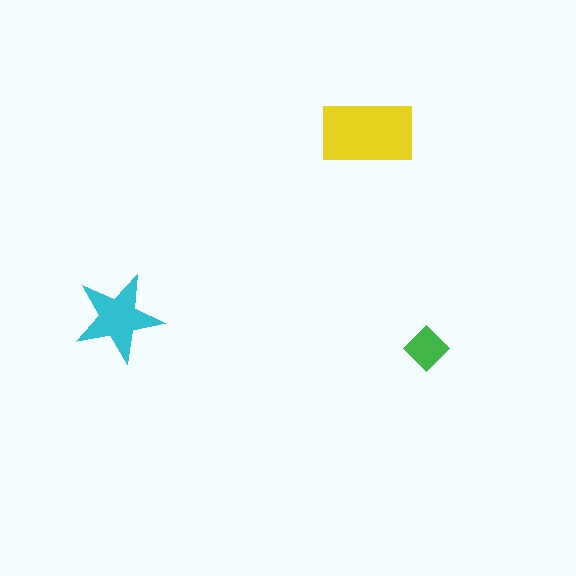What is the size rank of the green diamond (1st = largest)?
3rd.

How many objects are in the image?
There are 3 objects in the image.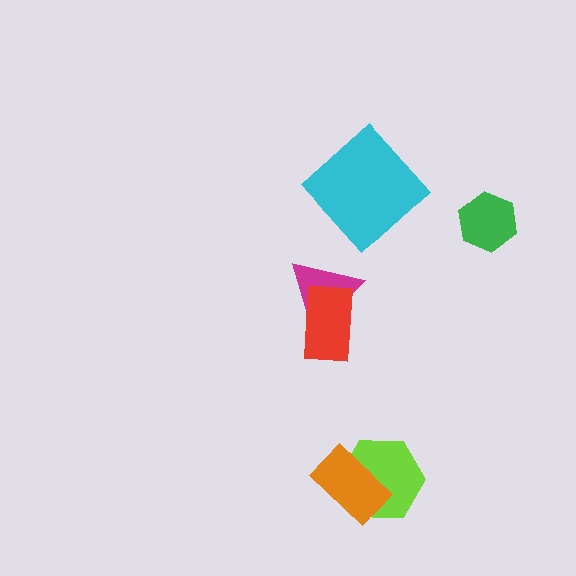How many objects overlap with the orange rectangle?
1 object overlaps with the orange rectangle.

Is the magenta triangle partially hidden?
Yes, it is partially covered by another shape.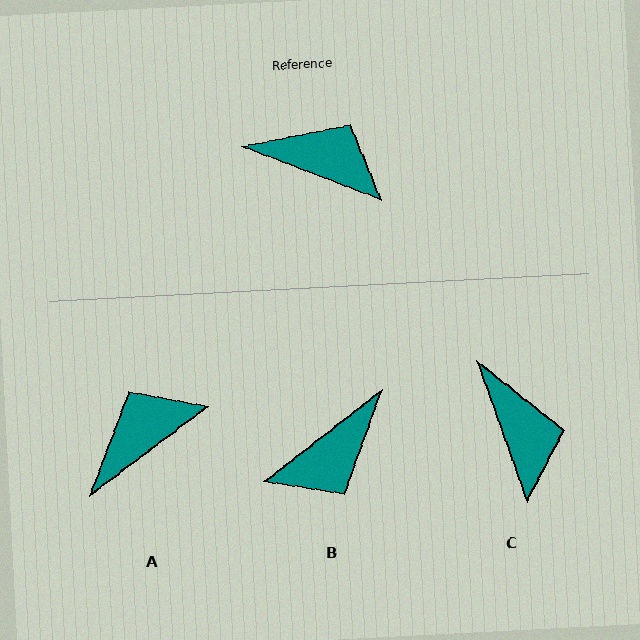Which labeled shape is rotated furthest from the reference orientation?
B, about 121 degrees away.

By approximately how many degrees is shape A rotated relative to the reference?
Approximately 58 degrees counter-clockwise.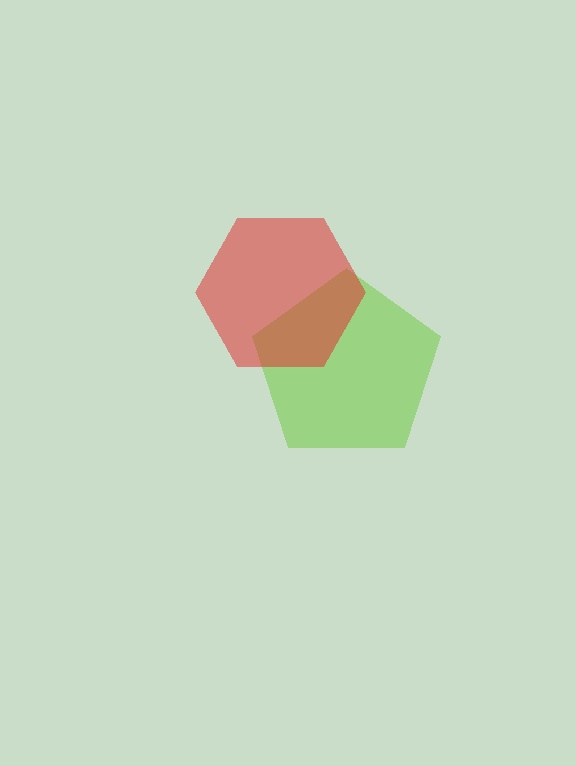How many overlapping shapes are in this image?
There are 2 overlapping shapes in the image.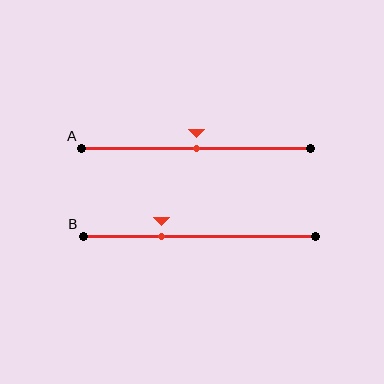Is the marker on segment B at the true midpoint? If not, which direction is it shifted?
No, the marker on segment B is shifted to the left by about 16% of the segment length.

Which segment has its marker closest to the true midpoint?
Segment A has its marker closest to the true midpoint.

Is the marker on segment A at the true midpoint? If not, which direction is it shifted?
Yes, the marker on segment A is at the true midpoint.